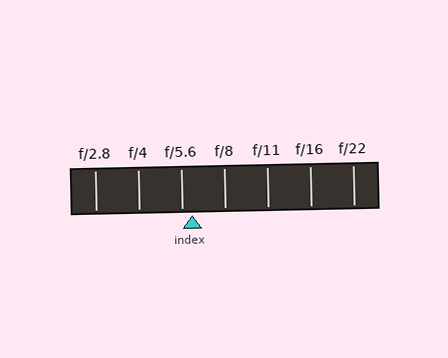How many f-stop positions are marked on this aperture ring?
There are 7 f-stop positions marked.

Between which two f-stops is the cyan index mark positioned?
The index mark is between f/5.6 and f/8.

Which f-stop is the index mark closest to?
The index mark is closest to f/5.6.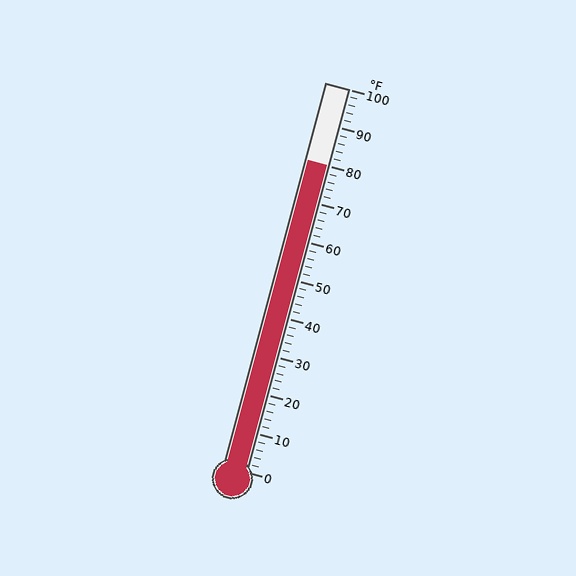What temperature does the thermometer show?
The thermometer shows approximately 80°F.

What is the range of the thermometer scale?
The thermometer scale ranges from 0°F to 100°F.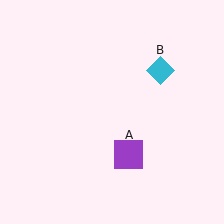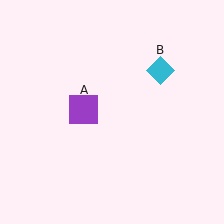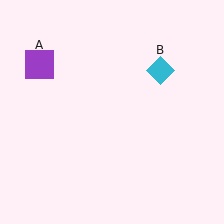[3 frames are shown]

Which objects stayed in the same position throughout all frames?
Cyan diamond (object B) remained stationary.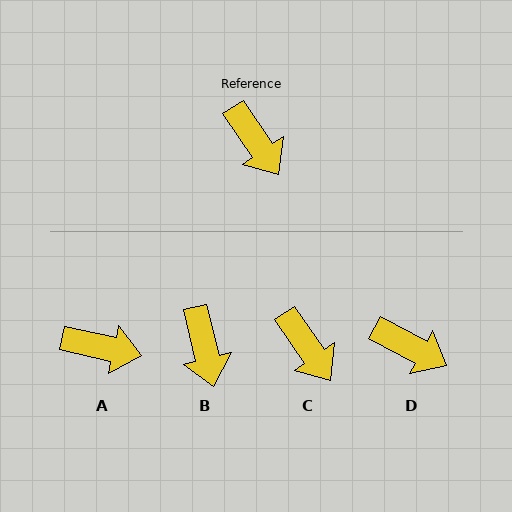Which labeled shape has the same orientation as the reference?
C.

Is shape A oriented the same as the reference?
No, it is off by about 43 degrees.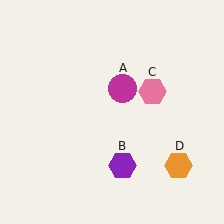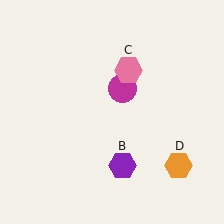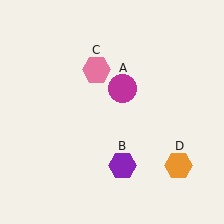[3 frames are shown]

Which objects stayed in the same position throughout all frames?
Magenta circle (object A) and purple hexagon (object B) and orange hexagon (object D) remained stationary.